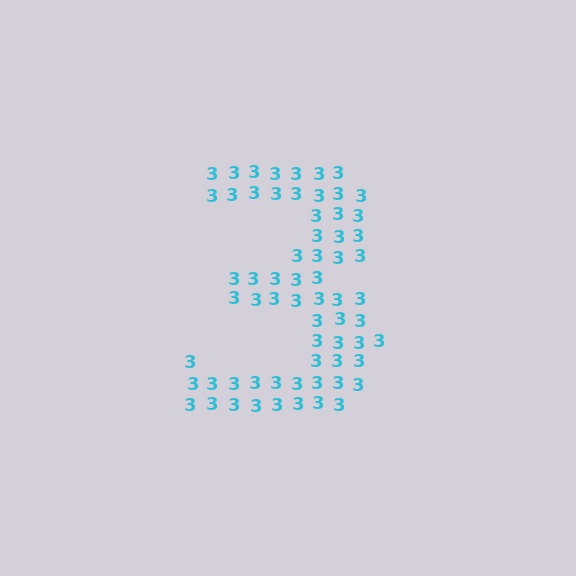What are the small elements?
The small elements are digit 3's.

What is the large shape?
The large shape is the digit 3.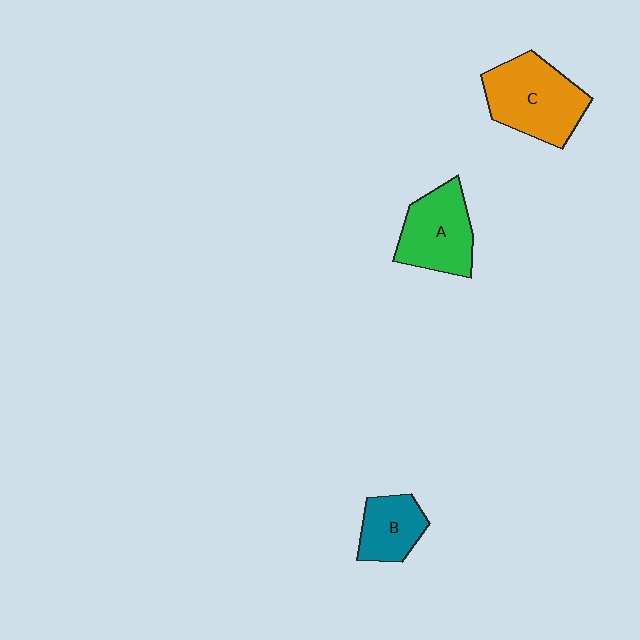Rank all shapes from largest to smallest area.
From largest to smallest: C (orange), A (green), B (teal).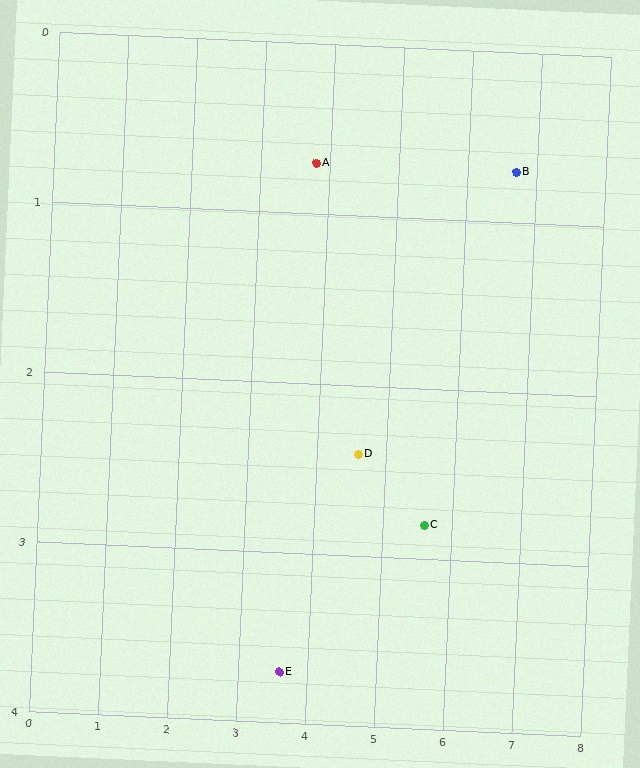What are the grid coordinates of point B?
Point B is at approximately (6.7, 0.7).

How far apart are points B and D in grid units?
Points B and D are about 2.7 grid units apart.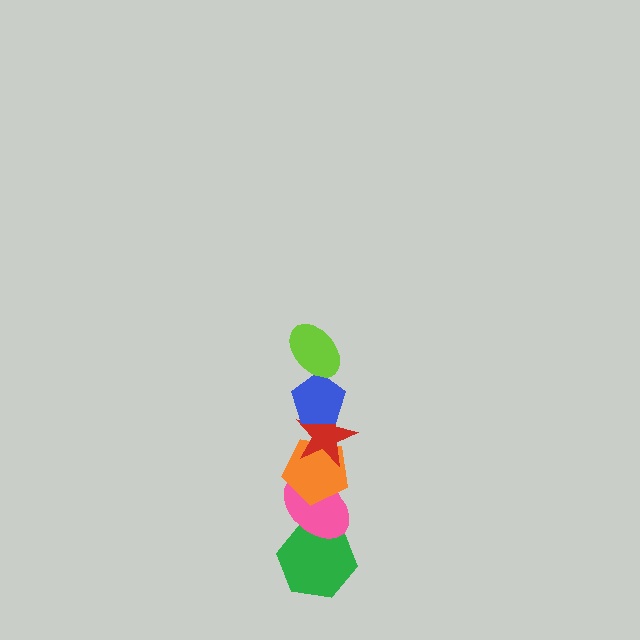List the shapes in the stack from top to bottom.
From top to bottom: the lime ellipse, the blue pentagon, the red star, the orange pentagon, the pink ellipse, the green hexagon.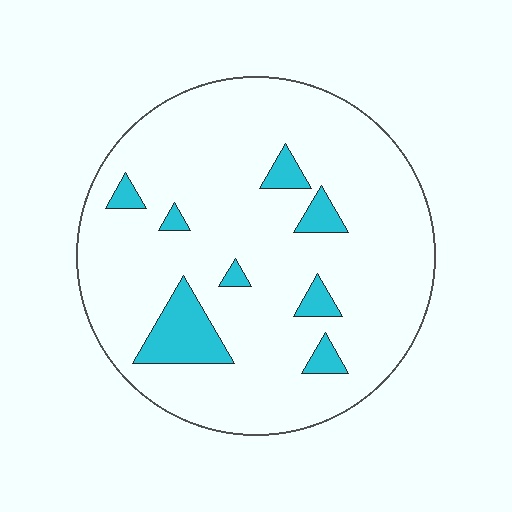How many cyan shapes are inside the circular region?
8.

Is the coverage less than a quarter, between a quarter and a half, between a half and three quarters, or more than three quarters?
Less than a quarter.